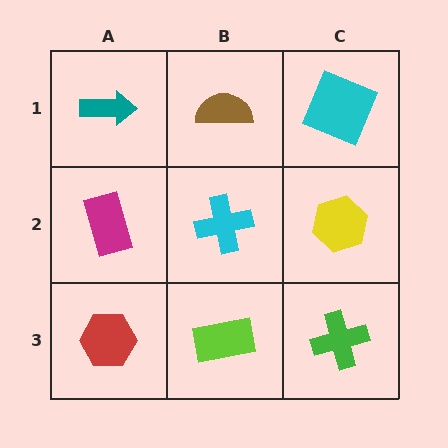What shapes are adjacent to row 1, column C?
A yellow hexagon (row 2, column C), a brown semicircle (row 1, column B).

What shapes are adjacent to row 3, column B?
A cyan cross (row 2, column B), a red hexagon (row 3, column A), a green cross (row 3, column C).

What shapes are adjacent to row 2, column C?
A cyan square (row 1, column C), a green cross (row 3, column C), a cyan cross (row 2, column B).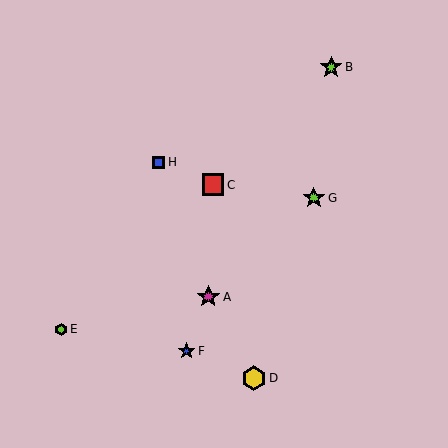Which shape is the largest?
The yellow hexagon (labeled D) is the largest.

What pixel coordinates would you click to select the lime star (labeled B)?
Click at (331, 67) to select the lime star B.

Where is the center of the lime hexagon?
The center of the lime hexagon is at (61, 329).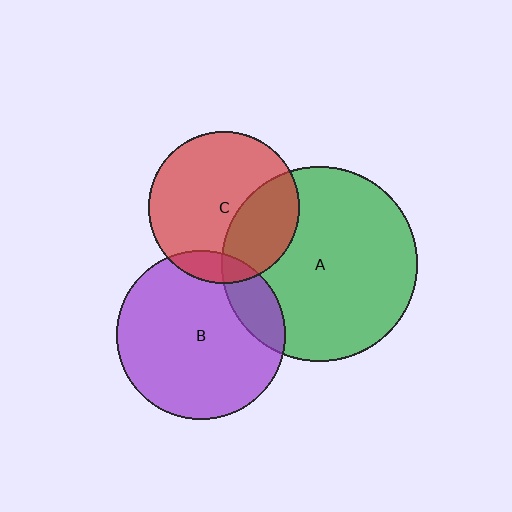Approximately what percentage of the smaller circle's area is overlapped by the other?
Approximately 30%.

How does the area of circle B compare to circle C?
Approximately 1.2 times.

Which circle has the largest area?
Circle A (green).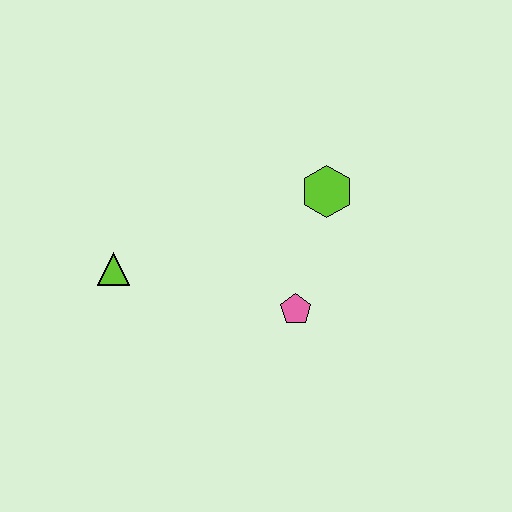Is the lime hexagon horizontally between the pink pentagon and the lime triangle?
No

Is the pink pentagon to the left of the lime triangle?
No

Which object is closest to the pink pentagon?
The lime hexagon is closest to the pink pentagon.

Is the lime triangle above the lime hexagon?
No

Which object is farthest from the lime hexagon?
The lime triangle is farthest from the lime hexagon.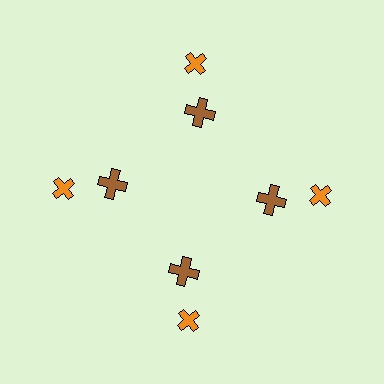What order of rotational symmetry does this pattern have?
This pattern has 4-fold rotational symmetry.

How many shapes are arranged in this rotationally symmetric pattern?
There are 8 shapes, arranged in 4 groups of 2.